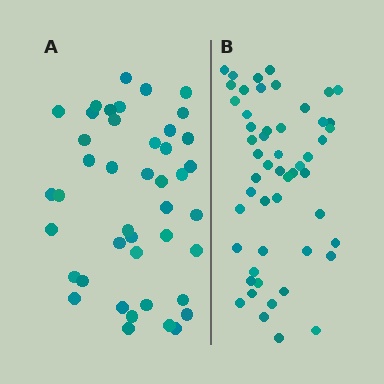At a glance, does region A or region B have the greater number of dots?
Region B (the right region) has more dots.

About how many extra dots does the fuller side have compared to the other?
Region B has roughly 8 or so more dots than region A.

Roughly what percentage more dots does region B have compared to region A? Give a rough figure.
About 20% more.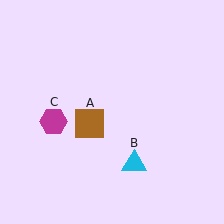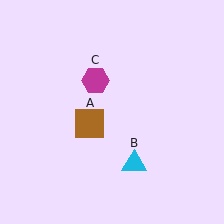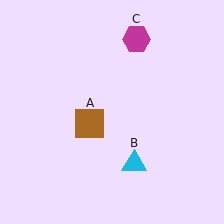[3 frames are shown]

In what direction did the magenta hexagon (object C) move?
The magenta hexagon (object C) moved up and to the right.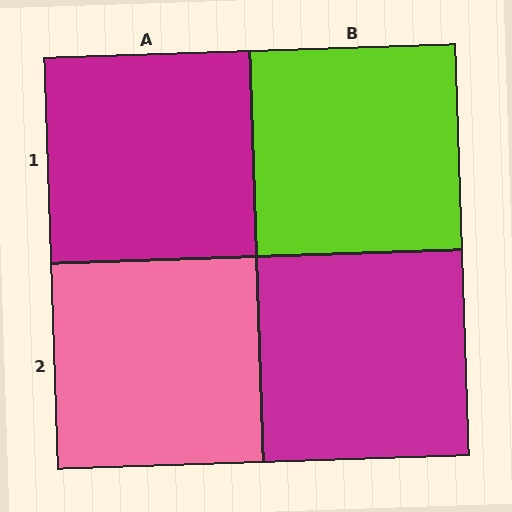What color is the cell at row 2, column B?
Magenta.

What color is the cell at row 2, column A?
Pink.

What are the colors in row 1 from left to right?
Magenta, lime.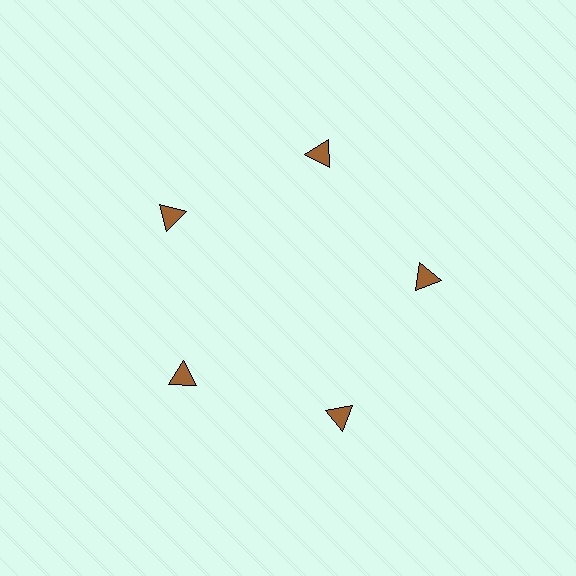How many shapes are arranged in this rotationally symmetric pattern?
There are 5 shapes, arranged in 5 groups of 1.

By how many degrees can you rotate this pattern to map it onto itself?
The pattern maps onto itself every 72 degrees of rotation.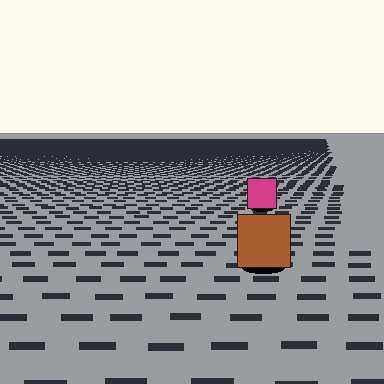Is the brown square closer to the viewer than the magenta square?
Yes. The brown square is closer — you can tell from the texture gradient: the ground texture is coarser near it.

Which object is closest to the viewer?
The brown square is closest. The texture marks near it are larger and more spread out.